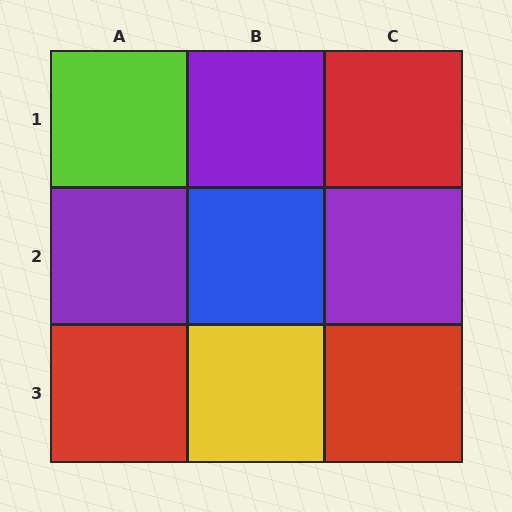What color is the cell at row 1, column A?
Lime.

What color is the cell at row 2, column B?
Blue.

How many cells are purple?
3 cells are purple.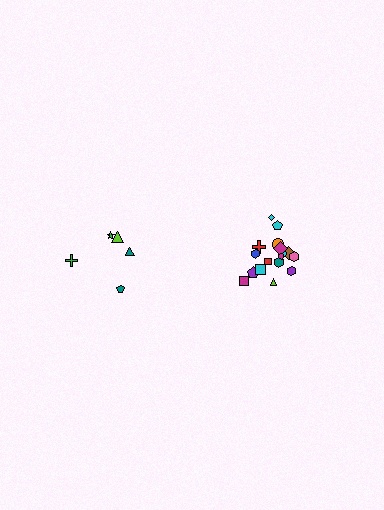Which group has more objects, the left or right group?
The right group.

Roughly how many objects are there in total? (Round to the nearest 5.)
Roughly 25 objects in total.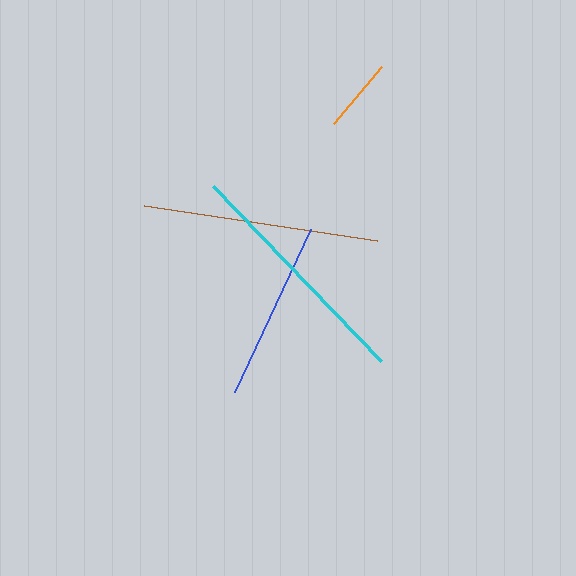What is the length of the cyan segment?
The cyan segment is approximately 242 pixels long.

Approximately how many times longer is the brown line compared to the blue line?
The brown line is approximately 1.3 times the length of the blue line.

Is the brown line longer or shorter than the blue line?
The brown line is longer than the blue line.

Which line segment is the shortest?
The orange line is the shortest at approximately 73 pixels.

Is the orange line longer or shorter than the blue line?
The blue line is longer than the orange line.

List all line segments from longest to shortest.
From longest to shortest: cyan, brown, blue, orange.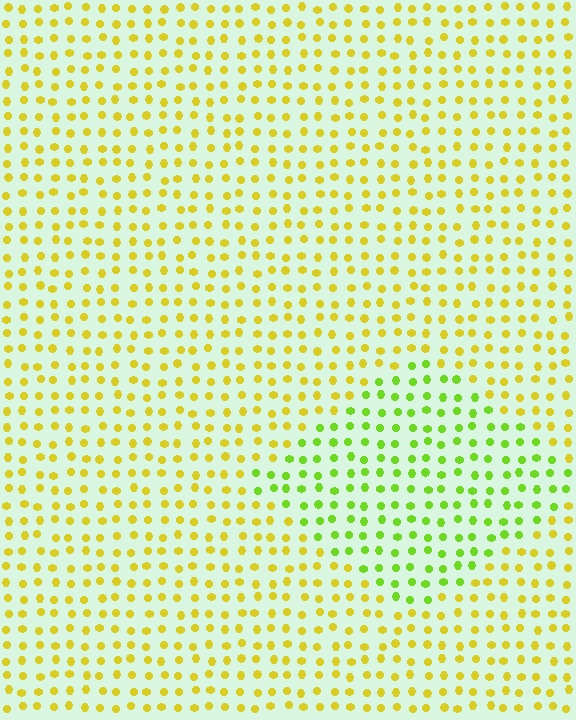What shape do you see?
I see a diamond.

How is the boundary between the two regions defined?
The boundary is defined purely by a slight shift in hue (about 39 degrees). Spacing, size, and orientation are identical on both sides.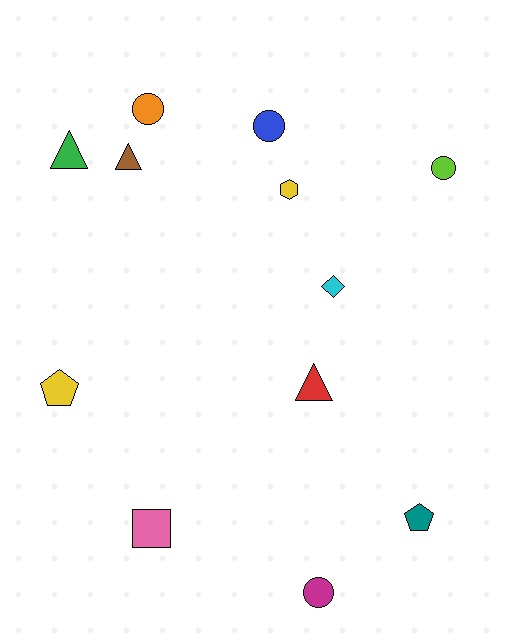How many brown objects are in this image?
There is 1 brown object.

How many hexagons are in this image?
There is 1 hexagon.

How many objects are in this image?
There are 12 objects.